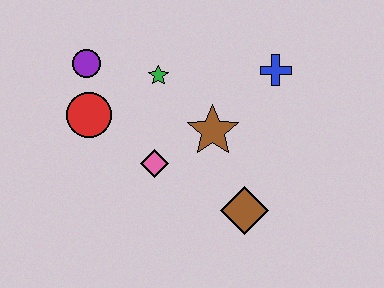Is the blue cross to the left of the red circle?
No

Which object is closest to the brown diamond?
The brown star is closest to the brown diamond.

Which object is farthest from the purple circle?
The brown diamond is farthest from the purple circle.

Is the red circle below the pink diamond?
No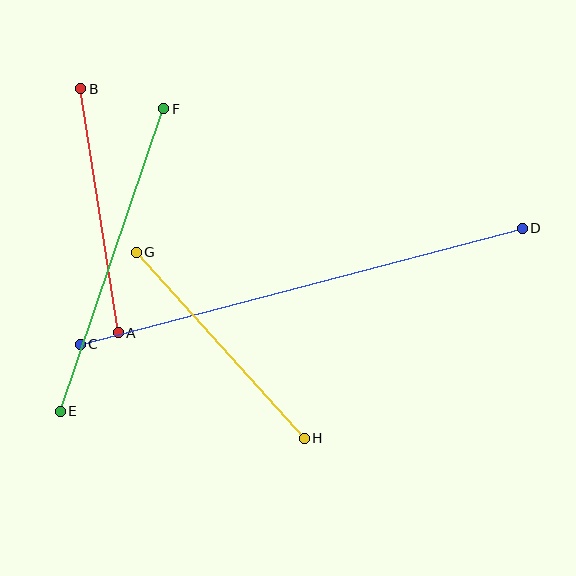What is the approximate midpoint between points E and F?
The midpoint is at approximately (112, 260) pixels.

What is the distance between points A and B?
The distance is approximately 247 pixels.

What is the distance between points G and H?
The distance is approximately 251 pixels.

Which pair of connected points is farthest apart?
Points C and D are farthest apart.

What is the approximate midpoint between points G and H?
The midpoint is at approximately (220, 345) pixels.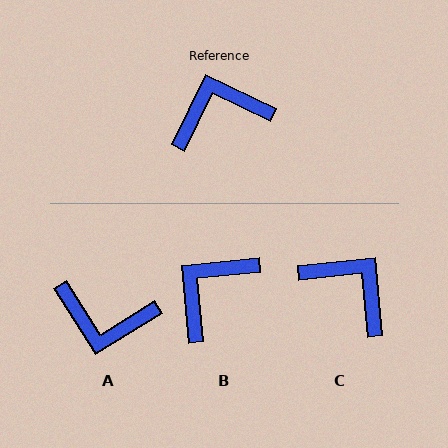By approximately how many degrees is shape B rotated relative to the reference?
Approximately 31 degrees counter-clockwise.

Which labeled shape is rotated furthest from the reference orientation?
A, about 148 degrees away.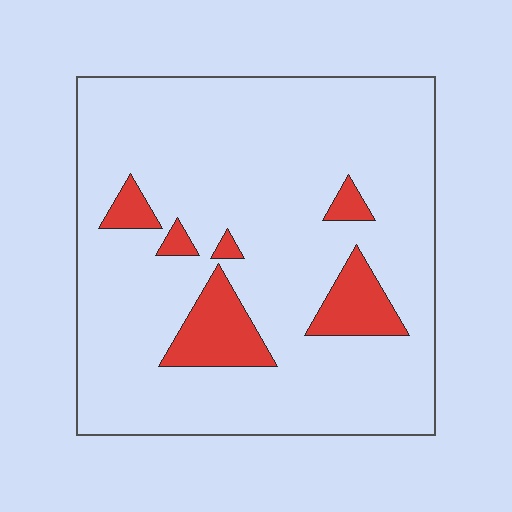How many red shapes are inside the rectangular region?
6.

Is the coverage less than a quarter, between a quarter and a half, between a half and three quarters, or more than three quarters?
Less than a quarter.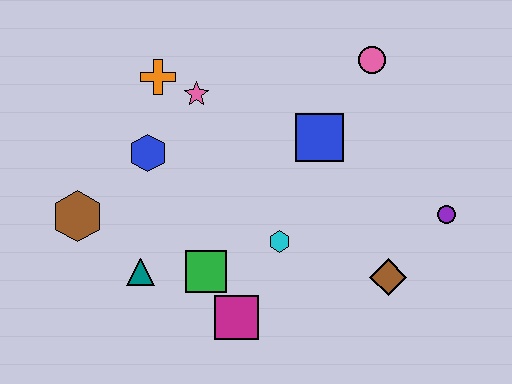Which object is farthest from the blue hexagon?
The purple circle is farthest from the blue hexagon.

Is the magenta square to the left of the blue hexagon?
No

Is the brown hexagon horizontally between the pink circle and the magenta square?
No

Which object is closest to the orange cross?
The pink star is closest to the orange cross.